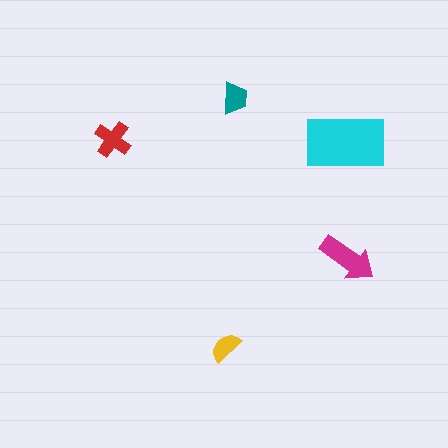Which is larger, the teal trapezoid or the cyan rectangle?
The cyan rectangle.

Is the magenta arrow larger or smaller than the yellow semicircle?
Larger.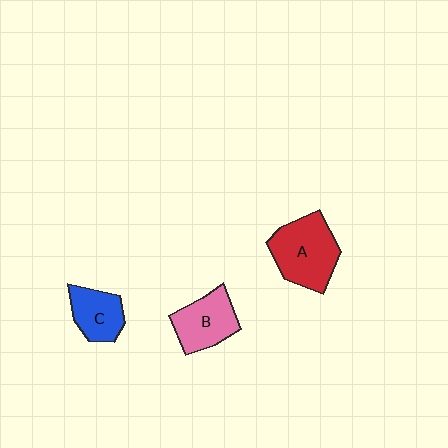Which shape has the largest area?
Shape A (red).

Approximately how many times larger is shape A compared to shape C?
Approximately 1.6 times.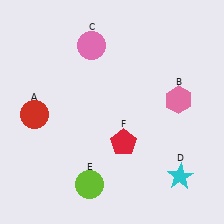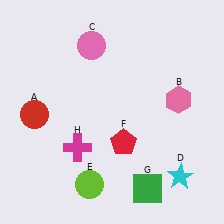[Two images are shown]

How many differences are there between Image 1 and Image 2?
There are 2 differences between the two images.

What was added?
A green square (G), a magenta cross (H) were added in Image 2.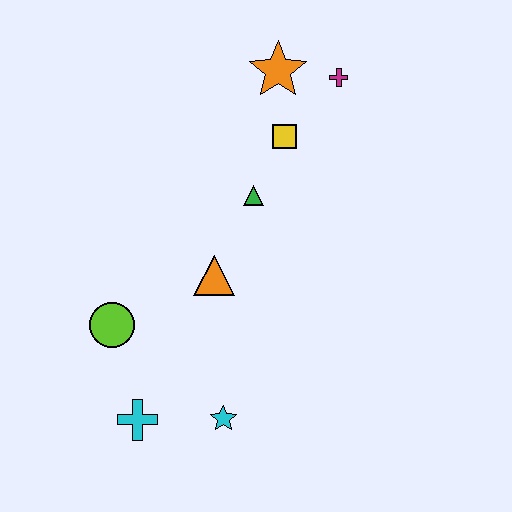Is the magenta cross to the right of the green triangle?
Yes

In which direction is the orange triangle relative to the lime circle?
The orange triangle is to the right of the lime circle.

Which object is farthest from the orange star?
The cyan cross is farthest from the orange star.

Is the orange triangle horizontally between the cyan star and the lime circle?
Yes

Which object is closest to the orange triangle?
The green triangle is closest to the orange triangle.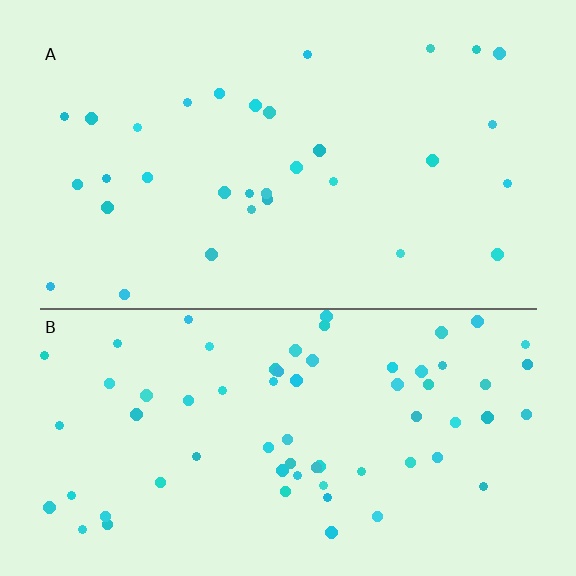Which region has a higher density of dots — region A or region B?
B (the bottom).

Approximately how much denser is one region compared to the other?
Approximately 2.1× — region B over region A.